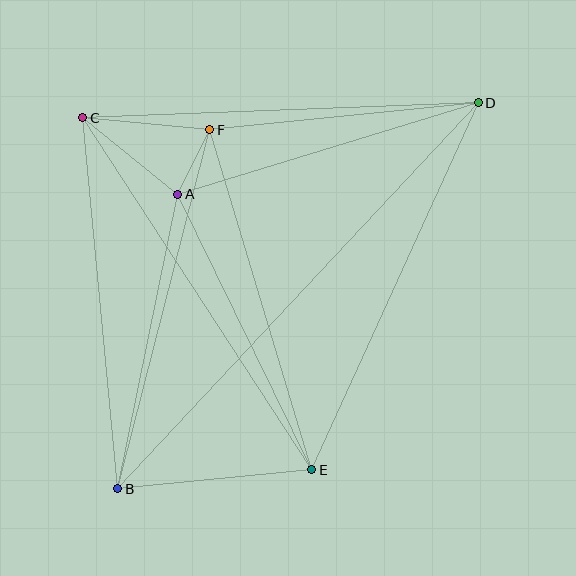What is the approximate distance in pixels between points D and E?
The distance between D and E is approximately 403 pixels.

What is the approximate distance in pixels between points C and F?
The distance between C and F is approximately 128 pixels.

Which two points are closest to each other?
Points A and F are closest to each other.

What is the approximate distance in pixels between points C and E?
The distance between C and E is approximately 420 pixels.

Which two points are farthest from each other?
Points B and D are farthest from each other.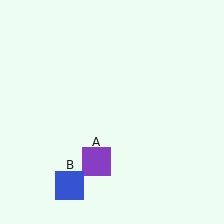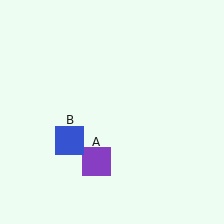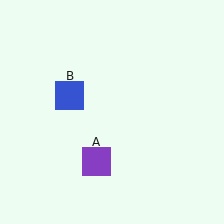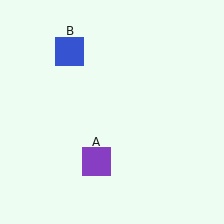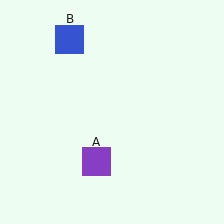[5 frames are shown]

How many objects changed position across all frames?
1 object changed position: blue square (object B).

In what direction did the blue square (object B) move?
The blue square (object B) moved up.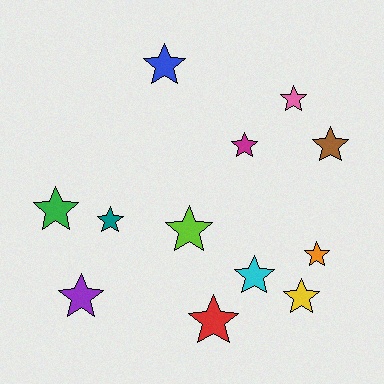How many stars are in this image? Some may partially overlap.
There are 12 stars.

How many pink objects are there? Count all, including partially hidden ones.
There is 1 pink object.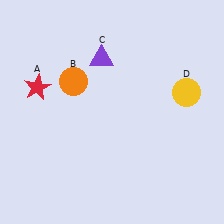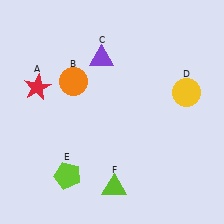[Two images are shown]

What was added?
A lime pentagon (E), a lime triangle (F) were added in Image 2.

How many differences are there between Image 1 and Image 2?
There are 2 differences between the two images.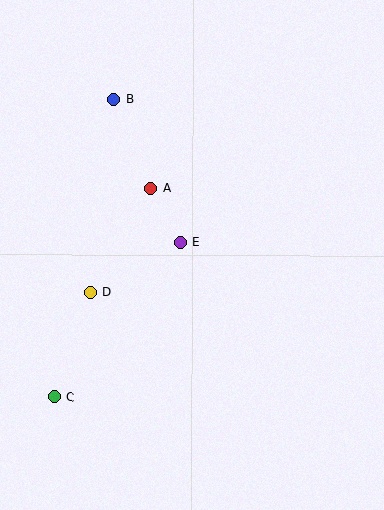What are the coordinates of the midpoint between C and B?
The midpoint between C and B is at (84, 248).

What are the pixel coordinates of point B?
Point B is at (114, 99).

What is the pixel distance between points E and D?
The distance between E and D is 103 pixels.